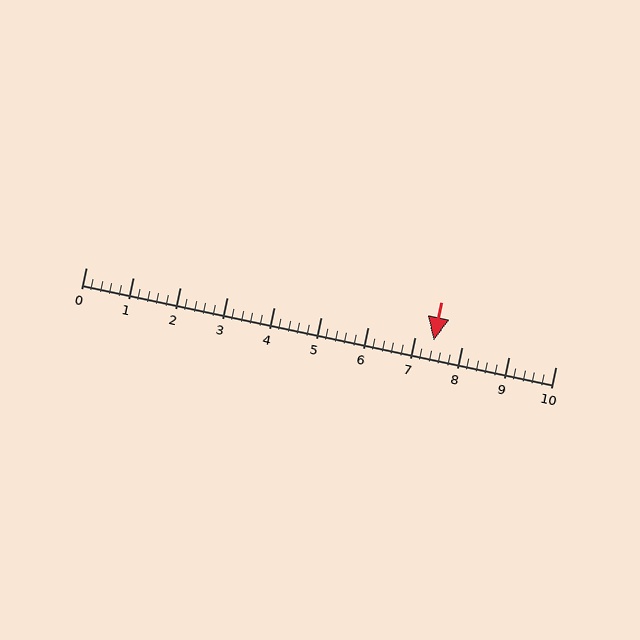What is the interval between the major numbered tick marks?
The major tick marks are spaced 1 units apart.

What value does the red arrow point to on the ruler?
The red arrow points to approximately 7.4.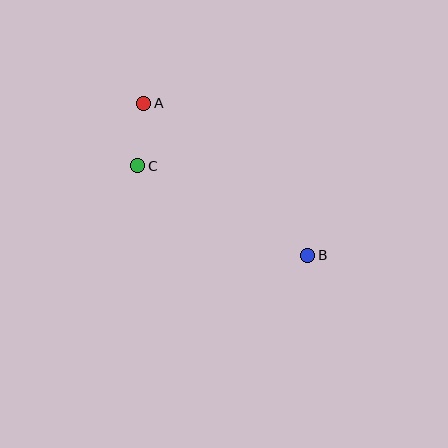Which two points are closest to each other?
Points A and C are closest to each other.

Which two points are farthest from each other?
Points A and B are farthest from each other.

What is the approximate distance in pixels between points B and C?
The distance between B and C is approximately 192 pixels.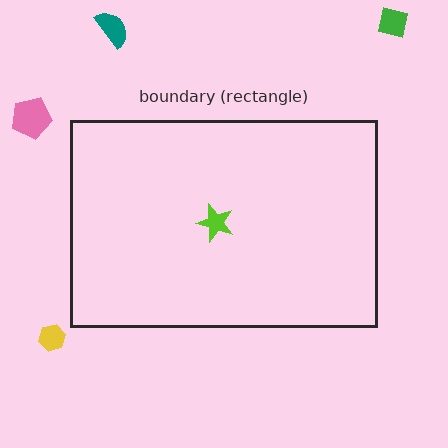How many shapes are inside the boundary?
1 inside, 4 outside.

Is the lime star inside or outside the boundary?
Inside.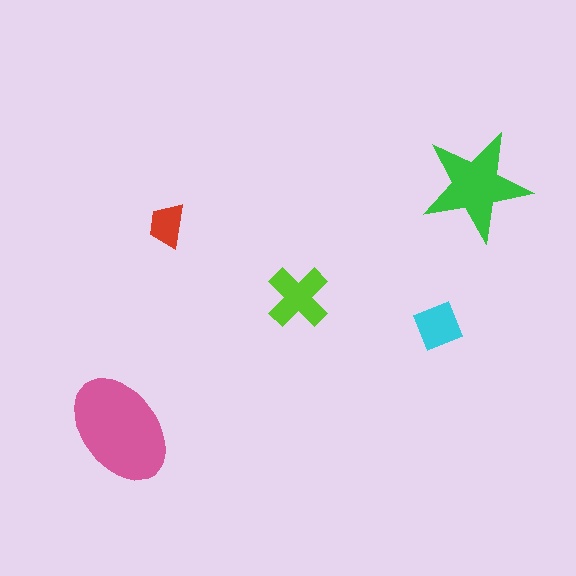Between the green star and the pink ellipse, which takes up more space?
The pink ellipse.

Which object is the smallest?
The red trapezoid.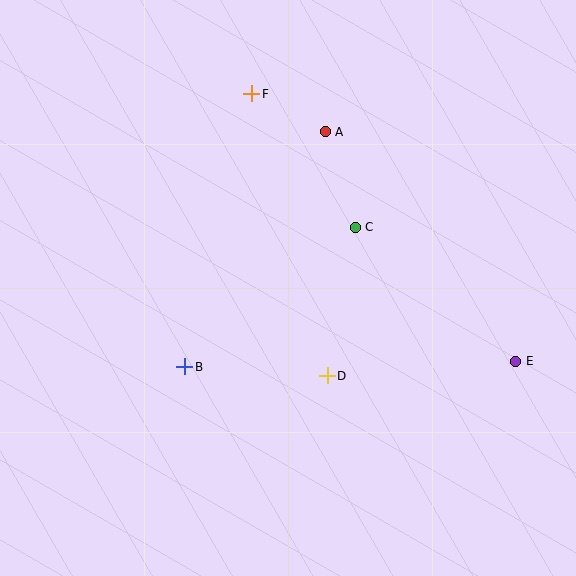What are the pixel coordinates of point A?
Point A is at (325, 132).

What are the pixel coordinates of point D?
Point D is at (327, 376).